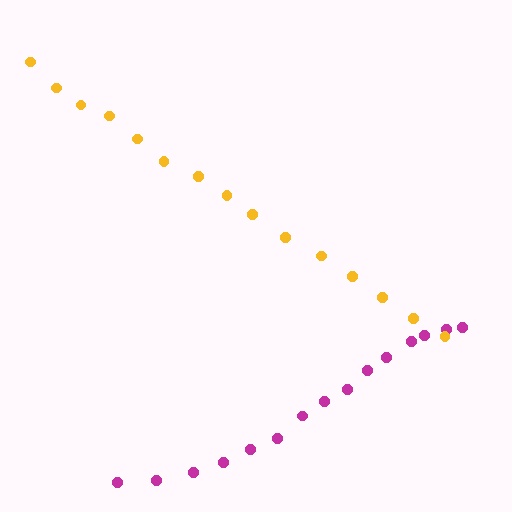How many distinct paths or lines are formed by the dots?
There are 2 distinct paths.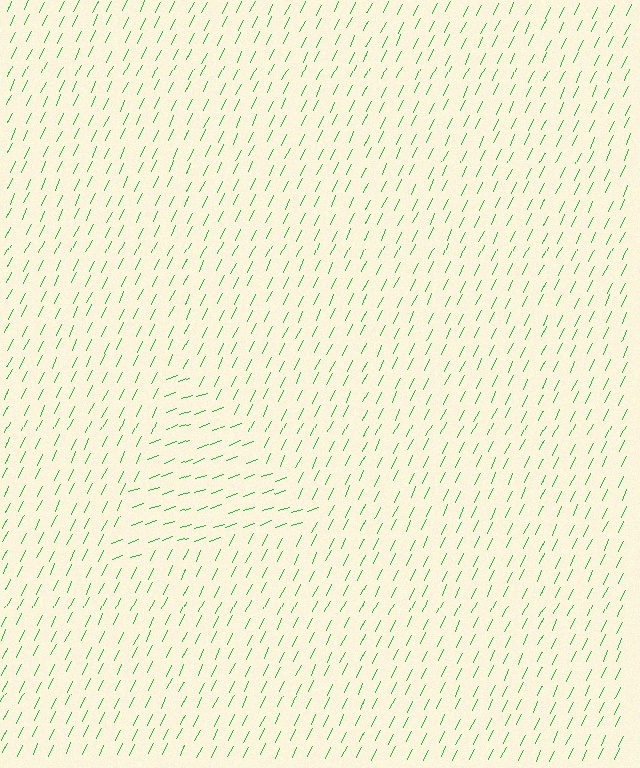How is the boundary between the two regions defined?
The boundary is defined purely by a change in line orientation (approximately 45 degrees difference). All lines are the same color and thickness.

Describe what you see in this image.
The image is filled with small green line segments. A triangle region in the image has lines oriented differently from the surrounding lines, creating a visible texture boundary.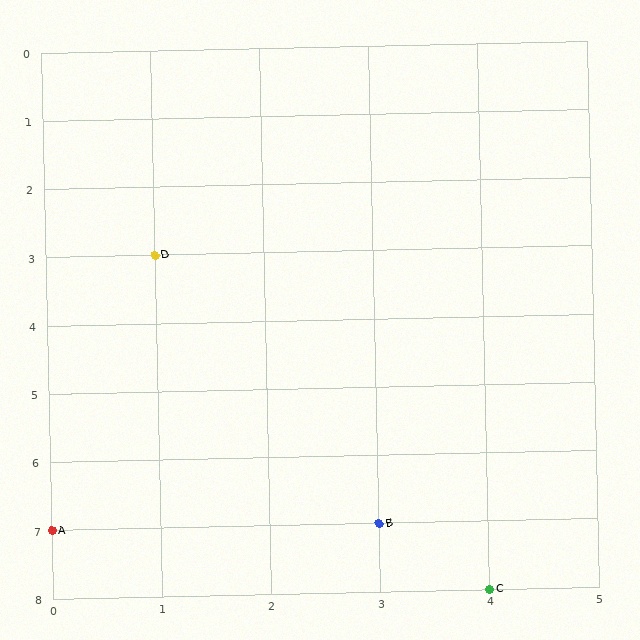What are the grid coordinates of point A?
Point A is at grid coordinates (0, 7).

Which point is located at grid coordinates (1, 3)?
Point D is at (1, 3).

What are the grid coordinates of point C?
Point C is at grid coordinates (4, 8).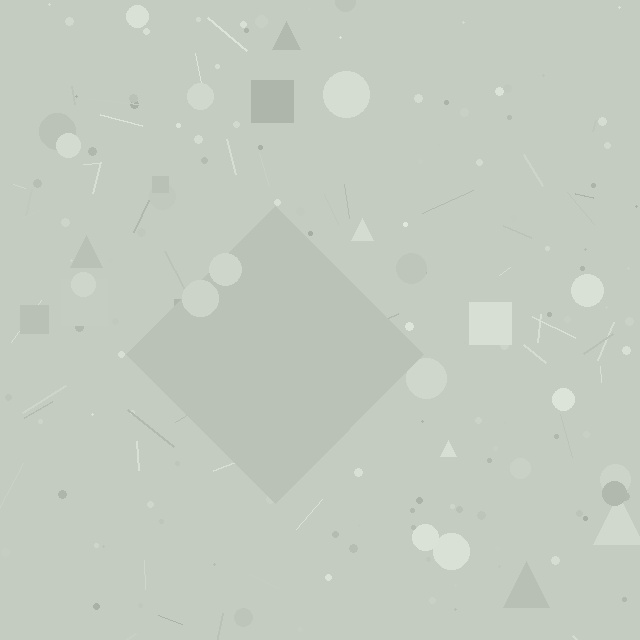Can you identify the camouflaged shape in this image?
The camouflaged shape is a diamond.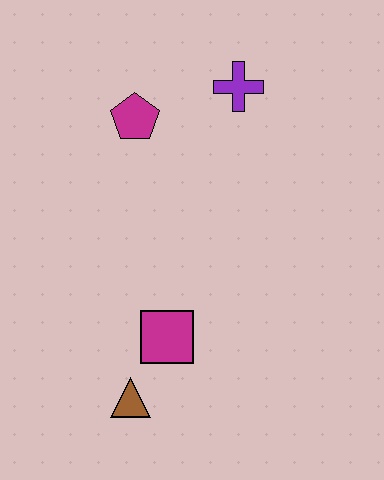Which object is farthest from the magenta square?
The purple cross is farthest from the magenta square.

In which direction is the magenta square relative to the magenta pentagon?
The magenta square is below the magenta pentagon.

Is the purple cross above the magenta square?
Yes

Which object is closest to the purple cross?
The magenta pentagon is closest to the purple cross.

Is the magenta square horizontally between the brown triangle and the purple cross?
Yes